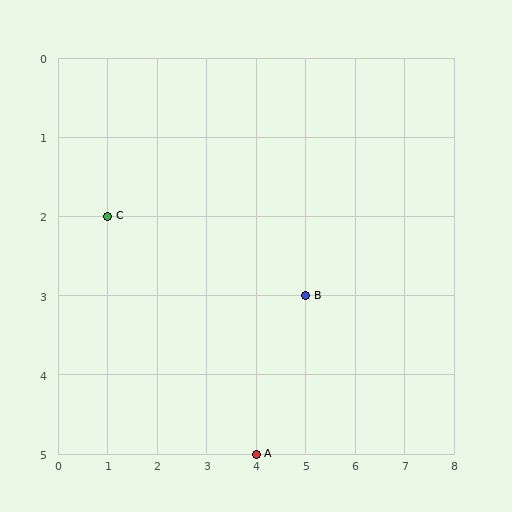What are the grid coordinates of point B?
Point B is at grid coordinates (5, 3).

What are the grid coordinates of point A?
Point A is at grid coordinates (4, 5).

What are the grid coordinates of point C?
Point C is at grid coordinates (1, 2).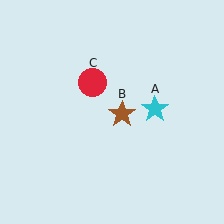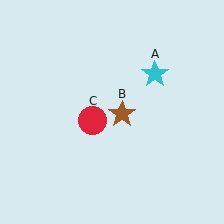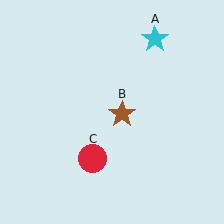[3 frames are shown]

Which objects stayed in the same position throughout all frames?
Brown star (object B) remained stationary.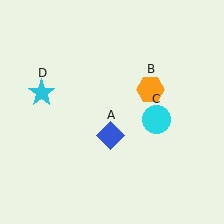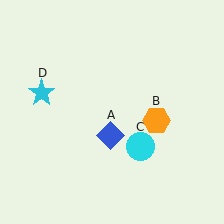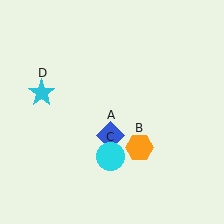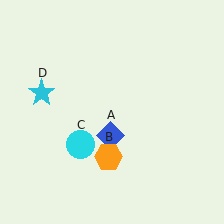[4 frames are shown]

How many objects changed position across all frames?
2 objects changed position: orange hexagon (object B), cyan circle (object C).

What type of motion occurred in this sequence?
The orange hexagon (object B), cyan circle (object C) rotated clockwise around the center of the scene.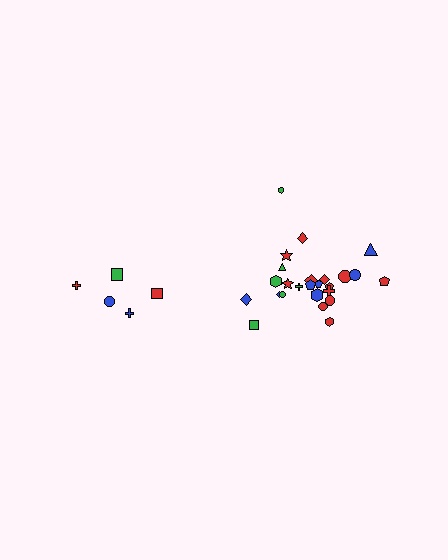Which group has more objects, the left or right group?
The right group.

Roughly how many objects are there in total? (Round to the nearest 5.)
Roughly 30 objects in total.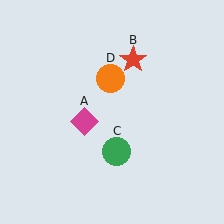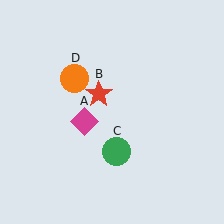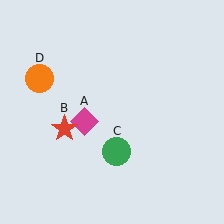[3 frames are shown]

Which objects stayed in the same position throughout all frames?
Magenta diamond (object A) and green circle (object C) remained stationary.